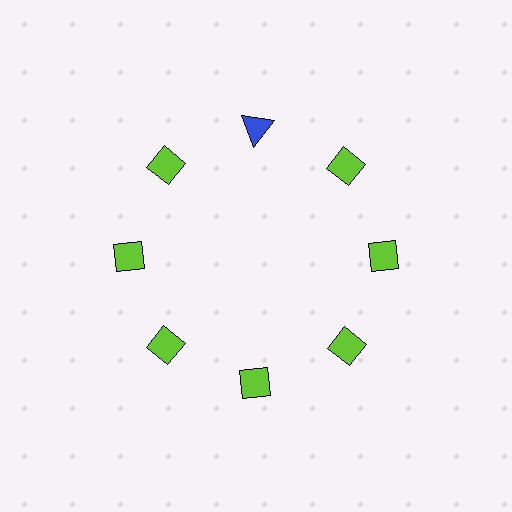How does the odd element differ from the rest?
It differs in both color (blue instead of lime) and shape (triangle instead of diamond).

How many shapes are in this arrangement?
There are 8 shapes arranged in a ring pattern.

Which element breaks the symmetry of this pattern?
The blue triangle at roughly the 12 o'clock position breaks the symmetry. All other shapes are lime diamonds.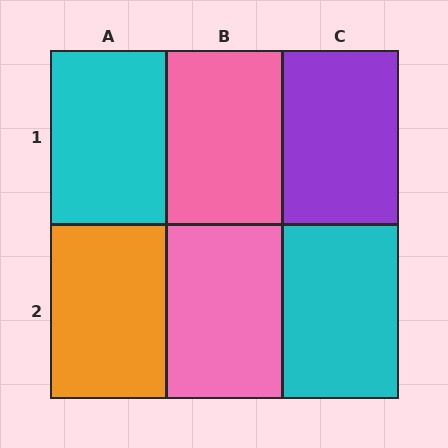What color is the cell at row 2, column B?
Pink.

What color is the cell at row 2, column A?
Orange.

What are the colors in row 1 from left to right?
Cyan, pink, purple.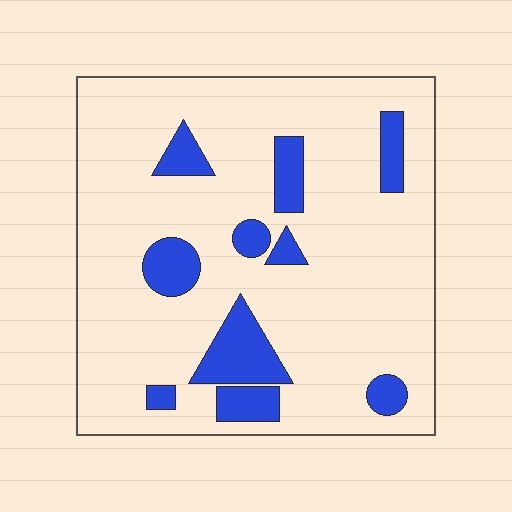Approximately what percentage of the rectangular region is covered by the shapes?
Approximately 15%.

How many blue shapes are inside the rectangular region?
10.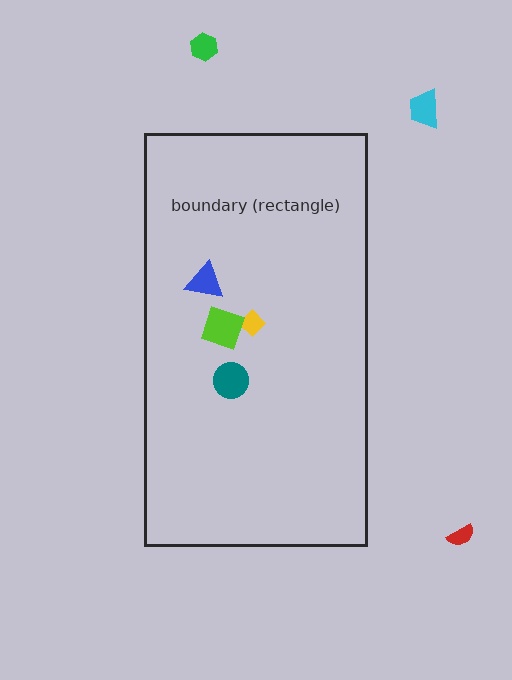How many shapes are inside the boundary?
4 inside, 3 outside.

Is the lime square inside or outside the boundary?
Inside.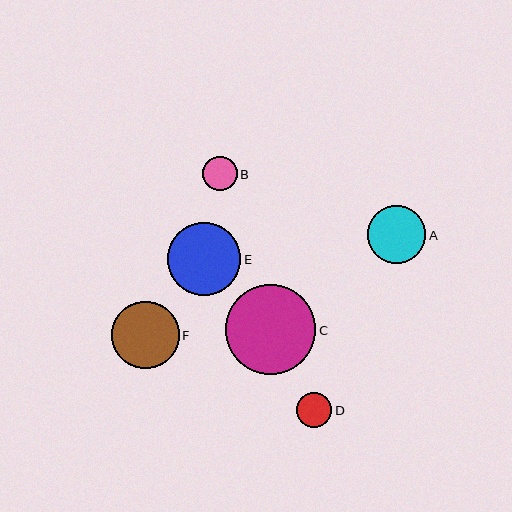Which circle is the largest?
Circle C is the largest with a size of approximately 90 pixels.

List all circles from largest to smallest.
From largest to smallest: C, E, F, A, D, B.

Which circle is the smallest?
Circle B is the smallest with a size of approximately 35 pixels.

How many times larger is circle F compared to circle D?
Circle F is approximately 1.9 times the size of circle D.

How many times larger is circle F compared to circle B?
Circle F is approximately 1.9 times the size of circle B.